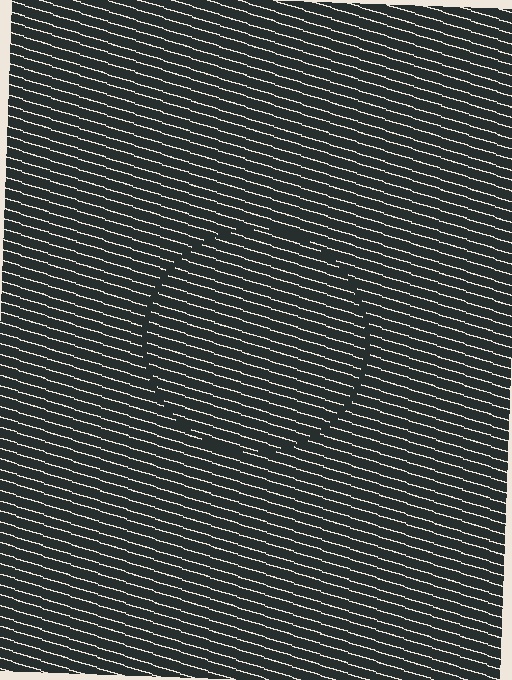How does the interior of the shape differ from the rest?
The interior of the shape contains the same grating, shifted by half a period — the contour is defined by the phase discontinuity where line-ends from the inner and outer gratings abut.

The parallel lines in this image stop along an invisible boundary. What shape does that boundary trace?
An illusory circle. The interior of the shape contains the same grating, shifted by half a period — the contour is defined by the phase discontinuity where line-ends from the inner and outer gratings abut.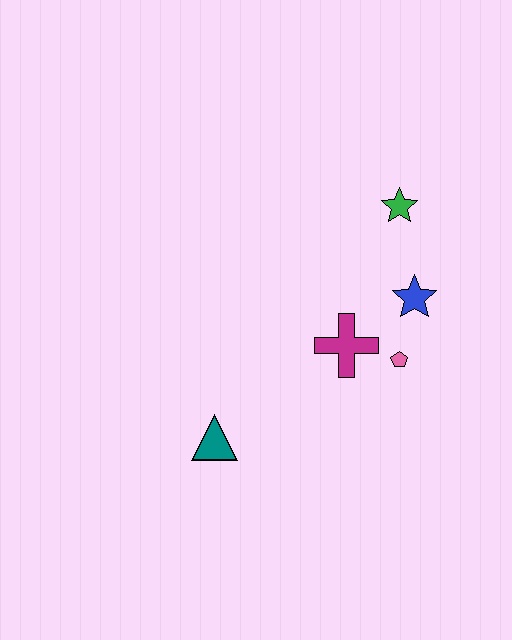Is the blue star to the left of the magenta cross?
No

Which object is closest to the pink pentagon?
The magenta cross is closest to the pink pentagon.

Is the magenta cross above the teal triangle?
Yes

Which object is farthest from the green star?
The teal triangle is farthest from the green star.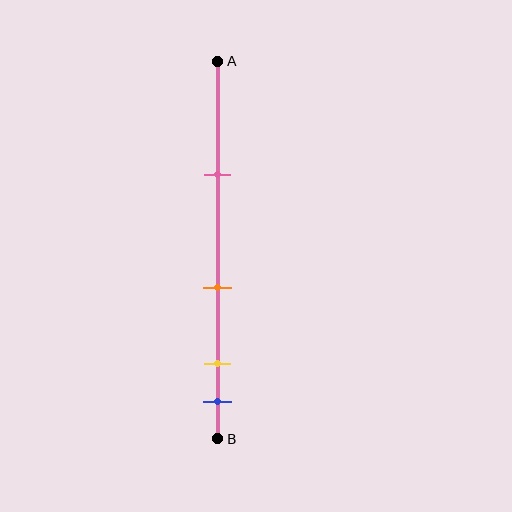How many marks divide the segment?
There are 4 marks dividing the segment.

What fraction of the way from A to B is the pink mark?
The pink mark is approximately 30% (0.3) of the way from A to B.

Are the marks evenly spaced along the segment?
No, the marks are not evenly spaced.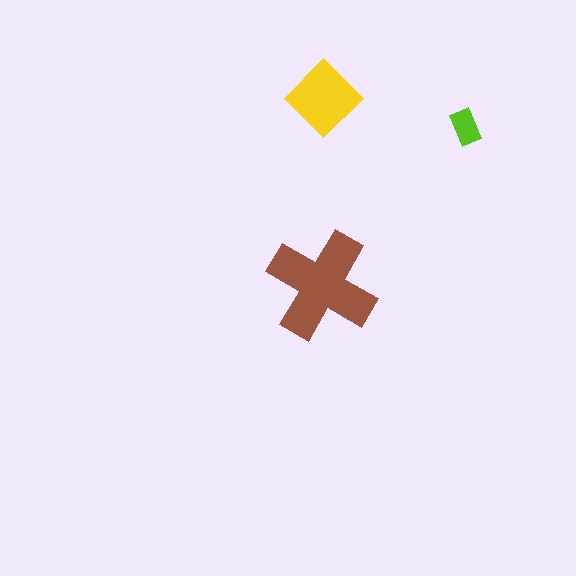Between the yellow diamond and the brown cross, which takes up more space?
The brown cross.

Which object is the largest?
The brown cross.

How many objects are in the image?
There are 3 objects in the image.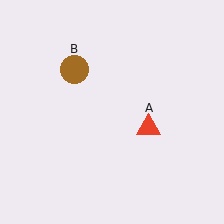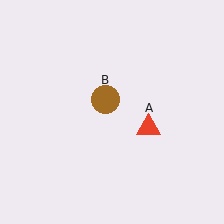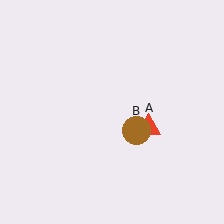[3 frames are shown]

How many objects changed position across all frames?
1 object changed position: brown circle (object B).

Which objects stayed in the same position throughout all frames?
Red triangle (object A) remained stationary.